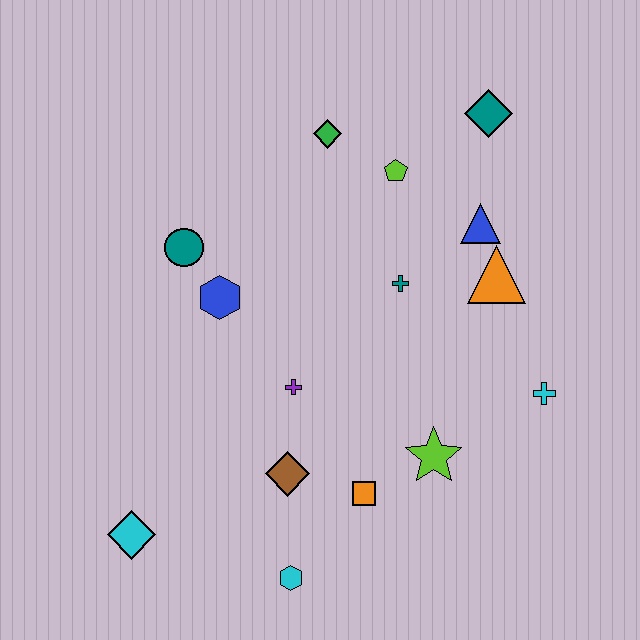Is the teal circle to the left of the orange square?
Yes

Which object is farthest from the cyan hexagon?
The teal diamond is farthest from the cyan hexagon.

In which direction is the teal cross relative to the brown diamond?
The teal cross is above the brown diamond.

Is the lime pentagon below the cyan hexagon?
No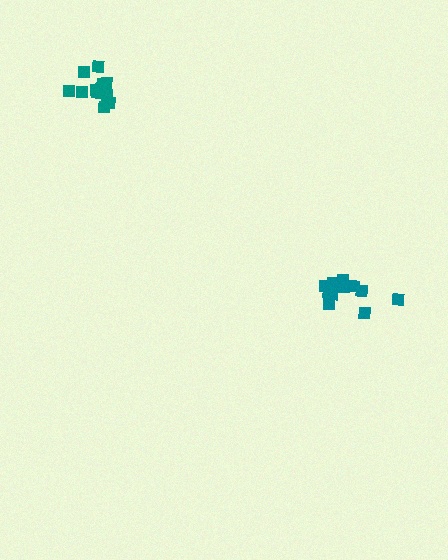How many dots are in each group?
Group 1: 12 dots, Group 2: 12 dots (24 total).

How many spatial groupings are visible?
There are 2 spatial groupings.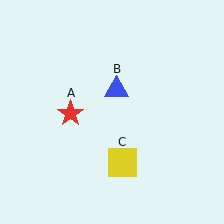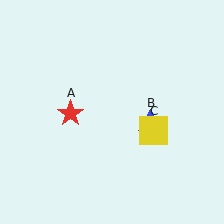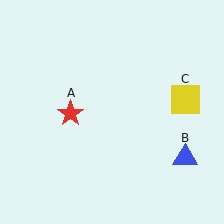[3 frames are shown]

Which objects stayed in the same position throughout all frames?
Red star (object A) remained stationary.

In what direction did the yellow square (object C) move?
The yellow square (object C) moved up and to the right.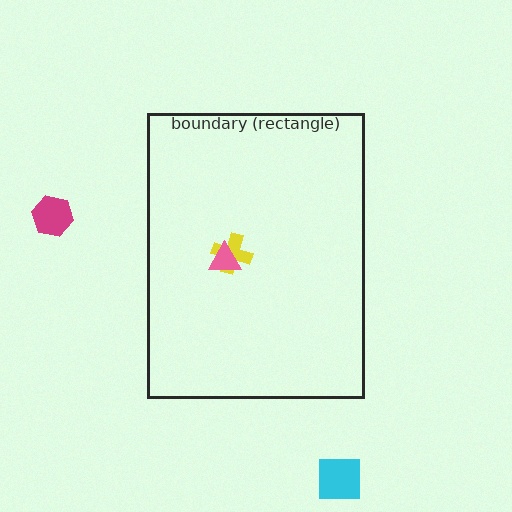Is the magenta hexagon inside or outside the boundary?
Outside.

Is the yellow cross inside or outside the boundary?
Inside.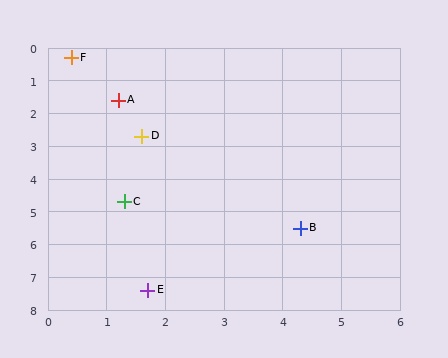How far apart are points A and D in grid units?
Points A and D are about 1.2 grid units apart.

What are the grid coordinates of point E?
Point E is at approximately (1.7, 7.4).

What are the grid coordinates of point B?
Point B is at approximately (4.3, 5.5).